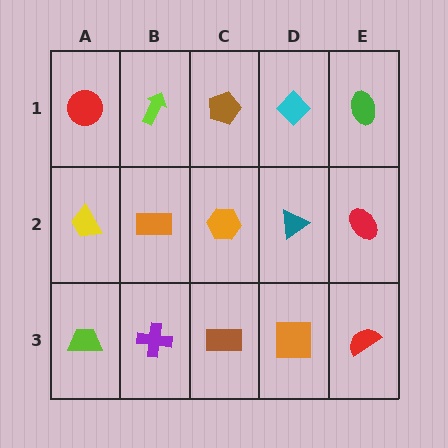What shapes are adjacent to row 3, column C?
An orange hexagon (row 2, column C), a purple cross (row 3, column B), an orange square (row 3, column D).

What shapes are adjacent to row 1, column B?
An orange rectangle (row 2, column B), a red circle (row 1, column A), a brown pentagon (row 1, column C).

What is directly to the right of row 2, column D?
A red ellipse.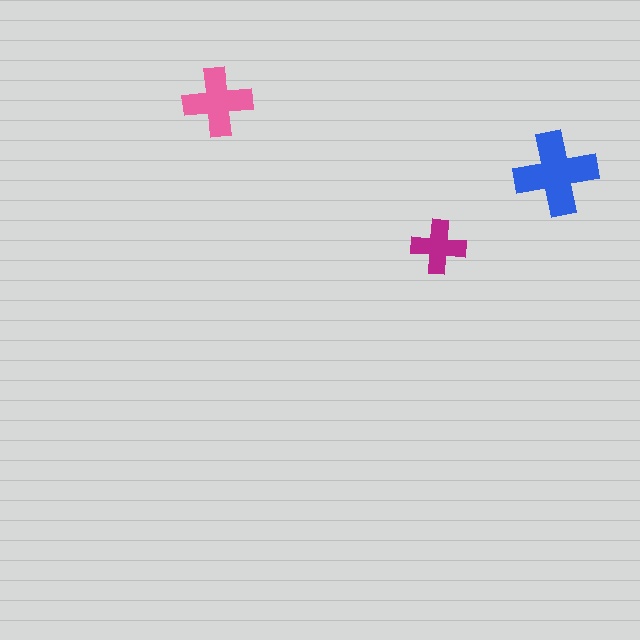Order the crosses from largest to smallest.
the blue one, the pink one, the magenta one.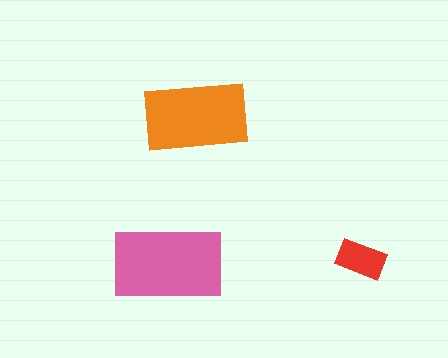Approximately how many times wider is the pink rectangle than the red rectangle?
About 2.5 times wider.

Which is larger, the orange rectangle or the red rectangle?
The orange one.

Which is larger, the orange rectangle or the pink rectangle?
The pink one.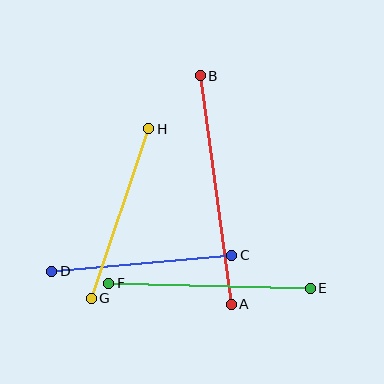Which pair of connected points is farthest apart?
Points A and B are farthest apart.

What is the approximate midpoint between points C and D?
The midpoint is at approximately (142, 263) pixels.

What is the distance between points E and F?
The distance is approximately 202 pixels.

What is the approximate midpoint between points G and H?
The midpoint is at approximately (120, 213) pixels.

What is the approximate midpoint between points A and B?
The midpoint is at approximately (216, 190) pixels.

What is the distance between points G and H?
The distance is approximately 179 pixels.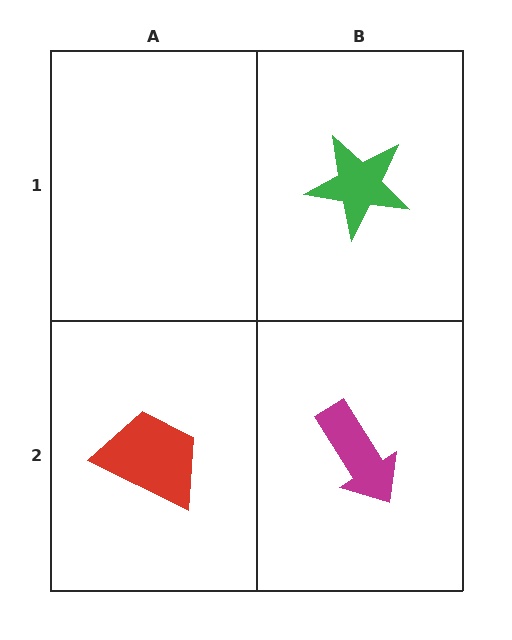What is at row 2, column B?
A magenta arrow.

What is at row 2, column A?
A red trapezoid.